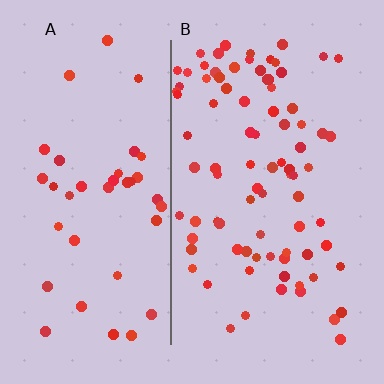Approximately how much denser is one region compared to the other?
Approximately 2.1× — region B over region A.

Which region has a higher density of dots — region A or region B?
B (the right).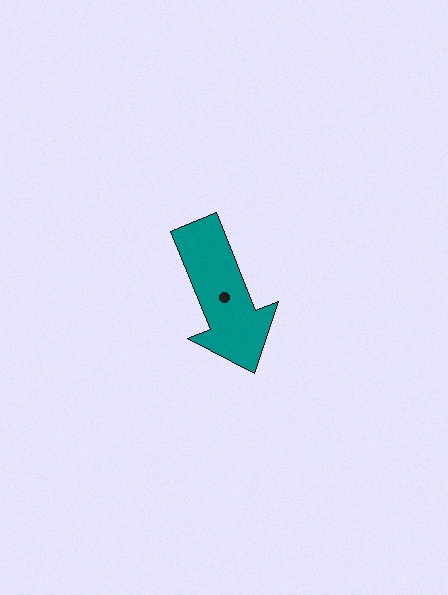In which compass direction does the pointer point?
South.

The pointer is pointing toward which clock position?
Roughly 5 o'clock.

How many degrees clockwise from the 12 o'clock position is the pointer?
Approximately 158 degrees.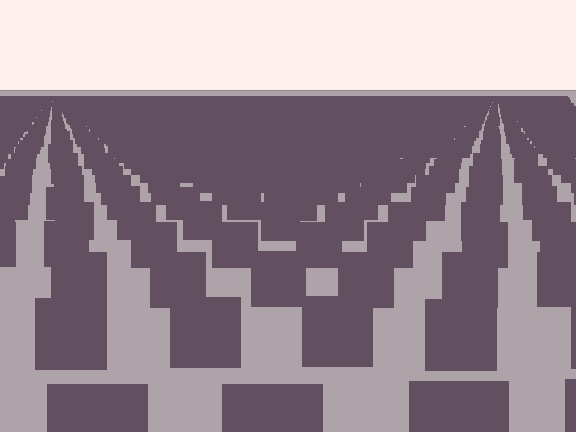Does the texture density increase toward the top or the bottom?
Density increases toward the top.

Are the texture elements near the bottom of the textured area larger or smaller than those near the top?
Larger. Near the bottom, elements are closer to the viewer and appear at a bigger on-screen size.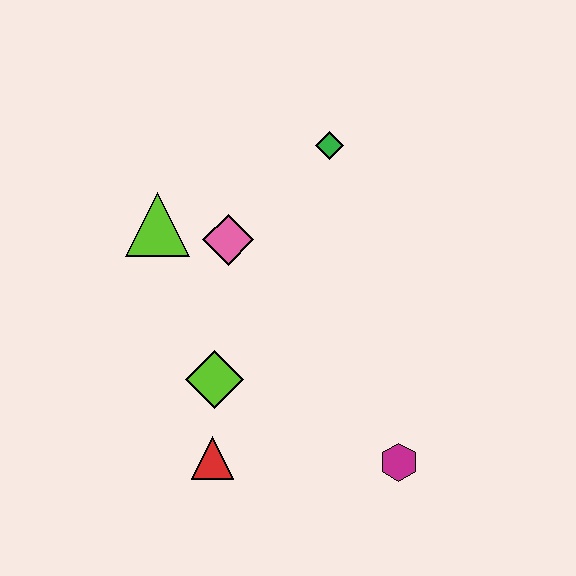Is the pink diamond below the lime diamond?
No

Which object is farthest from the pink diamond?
The magenta hexagon is farthest from the pink diamond.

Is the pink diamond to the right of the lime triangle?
Yes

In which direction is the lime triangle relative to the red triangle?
The lime triangle is above the red triangle.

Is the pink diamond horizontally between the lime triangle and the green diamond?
Yes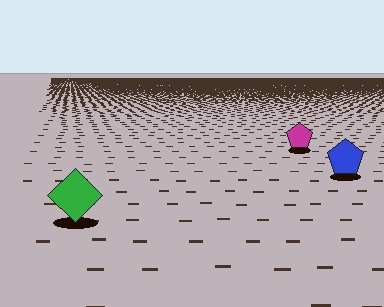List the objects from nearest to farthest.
From nearest to farthest: the green diamond, the blue pentagon, the magenta pentagon.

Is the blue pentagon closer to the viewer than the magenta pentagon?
Yes. The blue pentagon is closer — you can tell from the texture gradient: the ground texture is coarser near it.